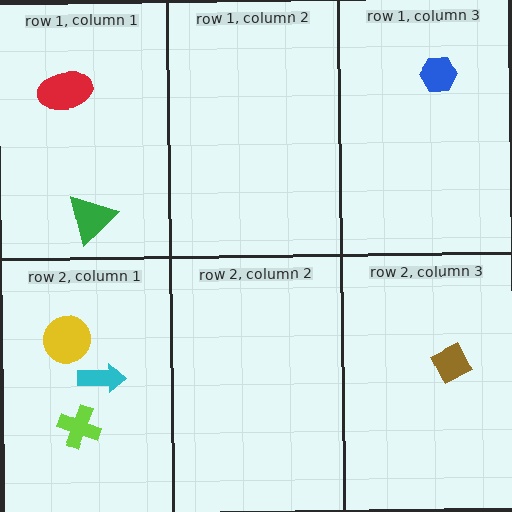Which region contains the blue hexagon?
The row 1, column 3 region.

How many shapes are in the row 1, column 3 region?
1.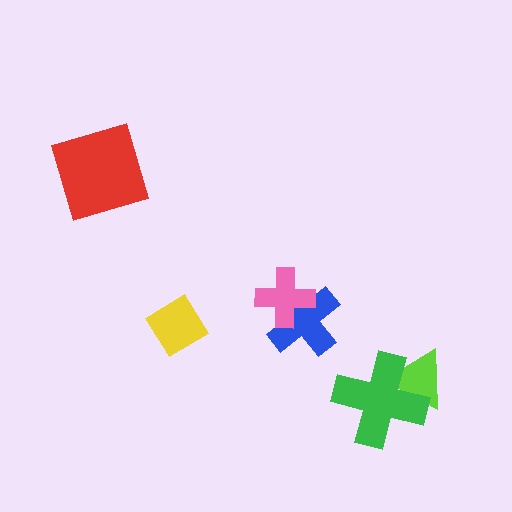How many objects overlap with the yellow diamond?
0 objects overlap with the yellow diamond.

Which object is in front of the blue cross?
The pink cross is in front of the blue cross.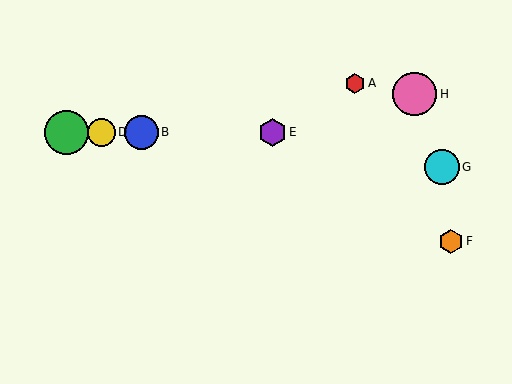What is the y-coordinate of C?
Object C is at y≈132.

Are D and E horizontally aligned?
Yes, both are at y≈132.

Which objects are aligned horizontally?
Objects B, C, D, E are aligned horizontally.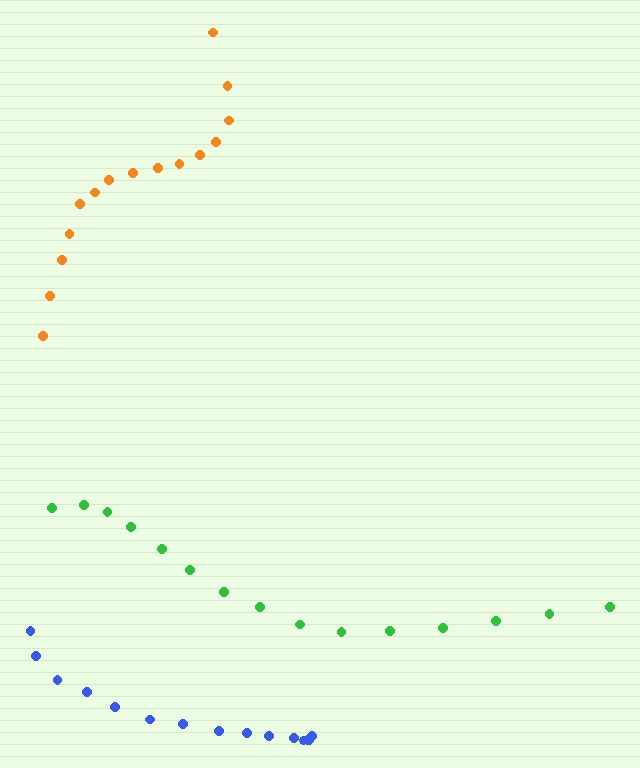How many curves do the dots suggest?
There are 3 distinct paths.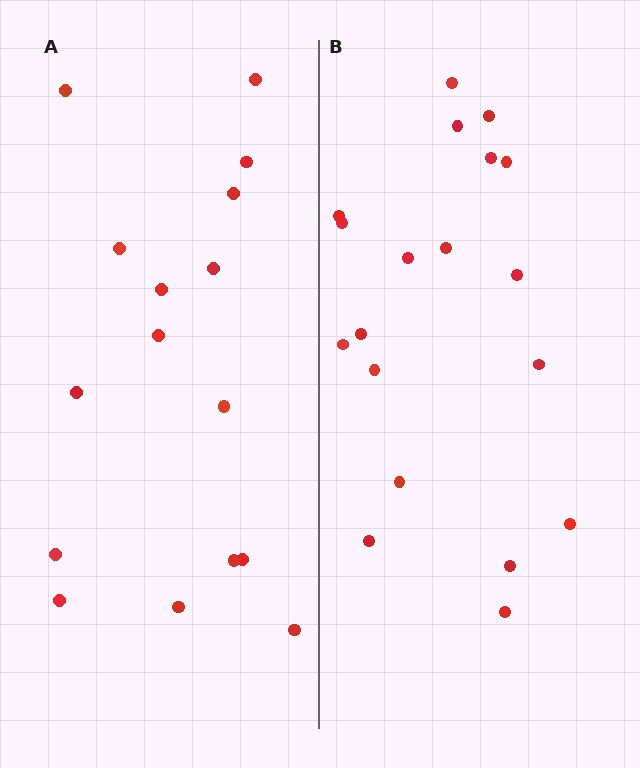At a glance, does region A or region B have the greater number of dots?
Region B (the right region) has more dots.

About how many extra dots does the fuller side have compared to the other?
Region B has just a few more — roughly 2 or 3 more dots than region A.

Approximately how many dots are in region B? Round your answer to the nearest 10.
About 20 dots. (The exact count is 19, which rounds to 20.)